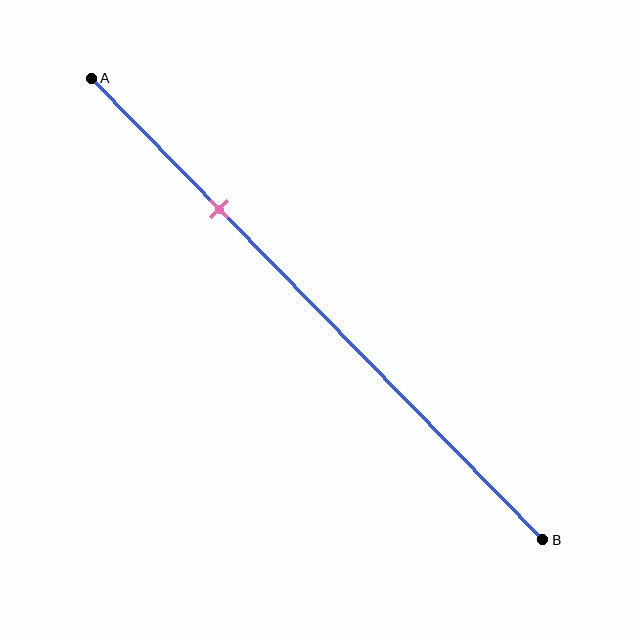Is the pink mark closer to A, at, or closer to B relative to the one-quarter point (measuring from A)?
The pink mark is closer to point B than the one-quarter point of segment AB.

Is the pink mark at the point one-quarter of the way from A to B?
No, the mark is at about 30% from A, not at the 25% one-quarter point.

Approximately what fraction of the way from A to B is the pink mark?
The pink mark is approximately 30% of the way from A to B.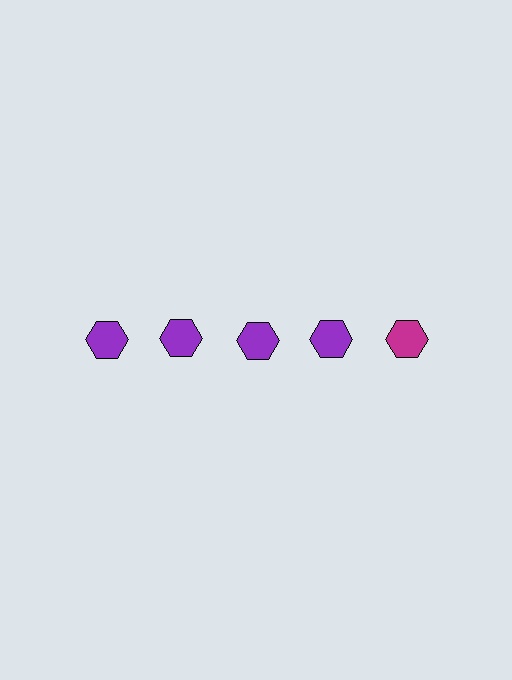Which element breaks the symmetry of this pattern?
The magenta hexagon in the top row, rightmost column breaks the symmetry. All other shapes are purple hexagons.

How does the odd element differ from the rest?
It has a different color: magenta instead of purple.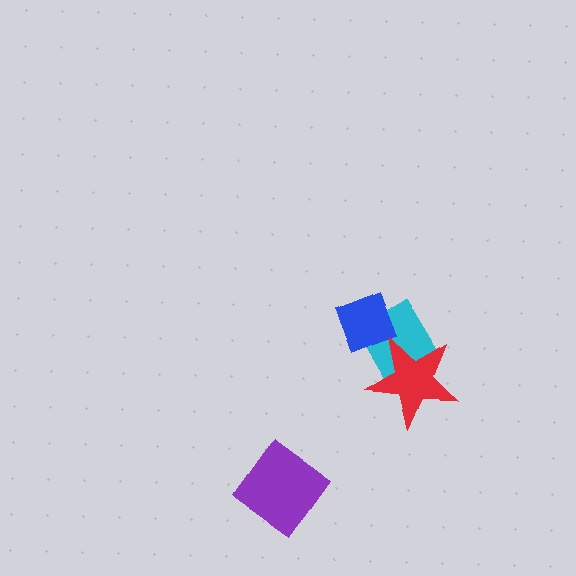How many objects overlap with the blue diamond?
1 object overlaps with the blue diamond.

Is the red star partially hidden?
No, no other shape covers it.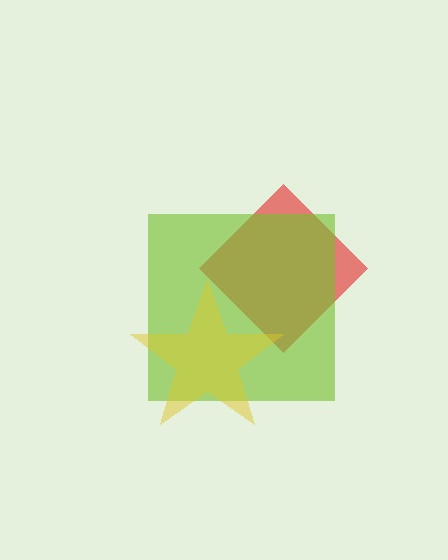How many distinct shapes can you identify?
There are 3 distinct shapes: a red diamond, a lime square, a yellow star.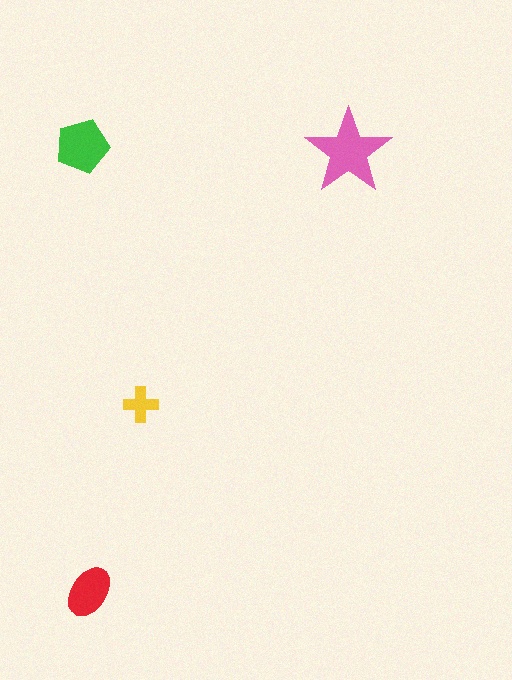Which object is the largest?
The pink star.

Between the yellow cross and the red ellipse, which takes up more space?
The red ellipse.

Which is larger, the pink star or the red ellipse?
The pink star.